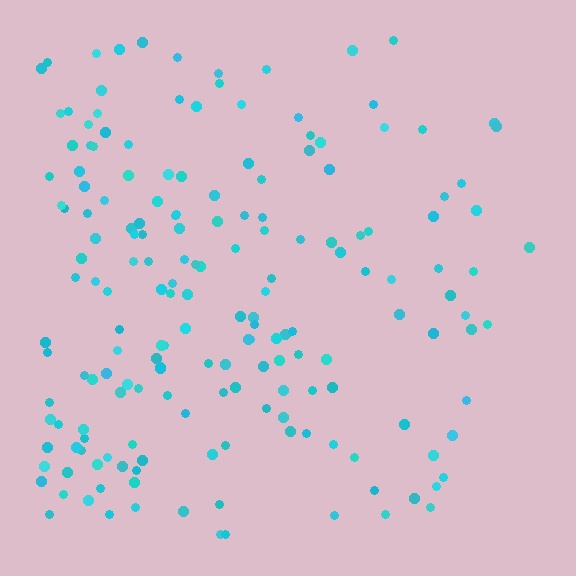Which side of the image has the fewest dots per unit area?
The right.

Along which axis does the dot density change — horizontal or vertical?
Horizontal.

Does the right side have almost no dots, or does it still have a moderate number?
Still a moderate number, just noticeably fewer than the left.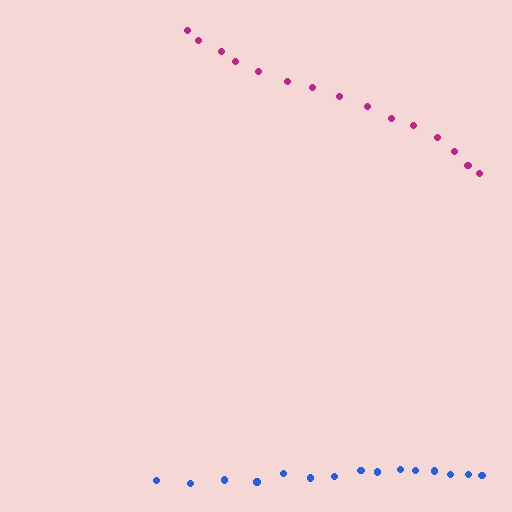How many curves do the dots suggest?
There are 2 distinct paths.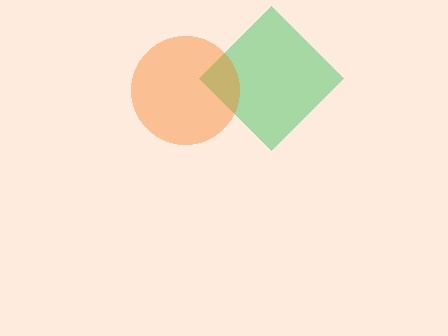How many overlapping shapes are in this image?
There are 2 overlapping shapes in the image.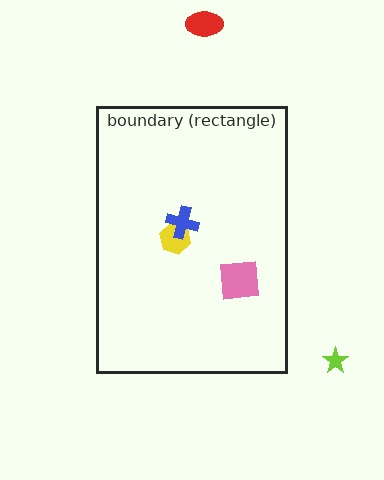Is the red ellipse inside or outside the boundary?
Outside.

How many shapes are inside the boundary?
3 inside, 2 outside.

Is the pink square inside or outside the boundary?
Inside.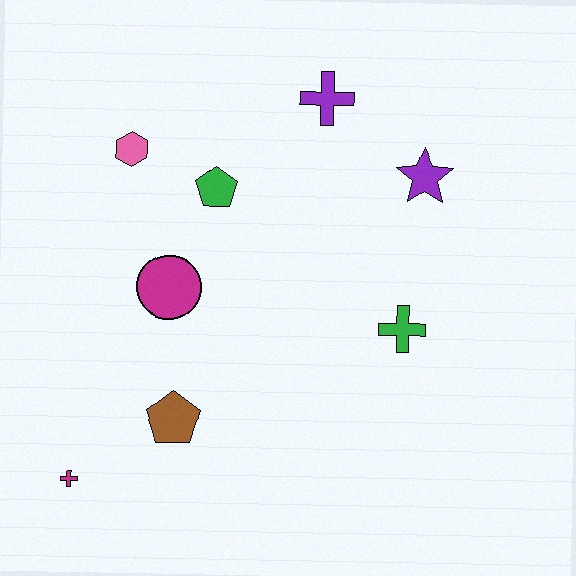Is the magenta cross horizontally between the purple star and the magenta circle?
No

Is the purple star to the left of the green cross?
No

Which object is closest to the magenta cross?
The brown pentagon is closest to the magenta cross.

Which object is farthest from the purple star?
The magenta cross is farthest from the purple star.